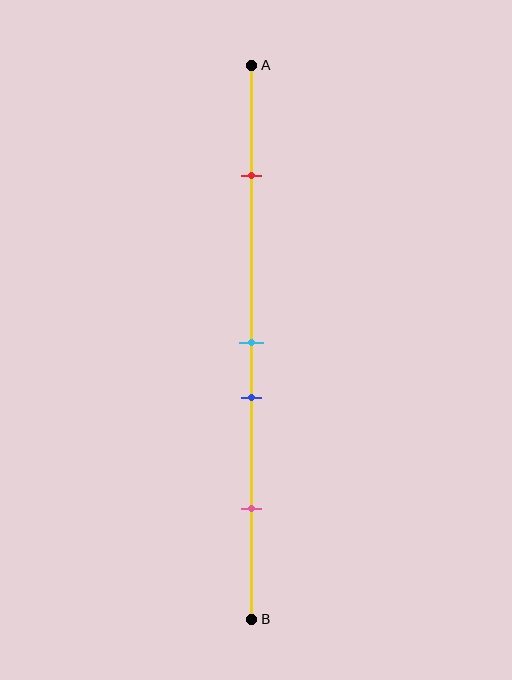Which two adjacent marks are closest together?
The cyan and blue marks are the closest adjacent pair.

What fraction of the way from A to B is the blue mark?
The blue mark is approximately 60% (0.6) of the way from A to B.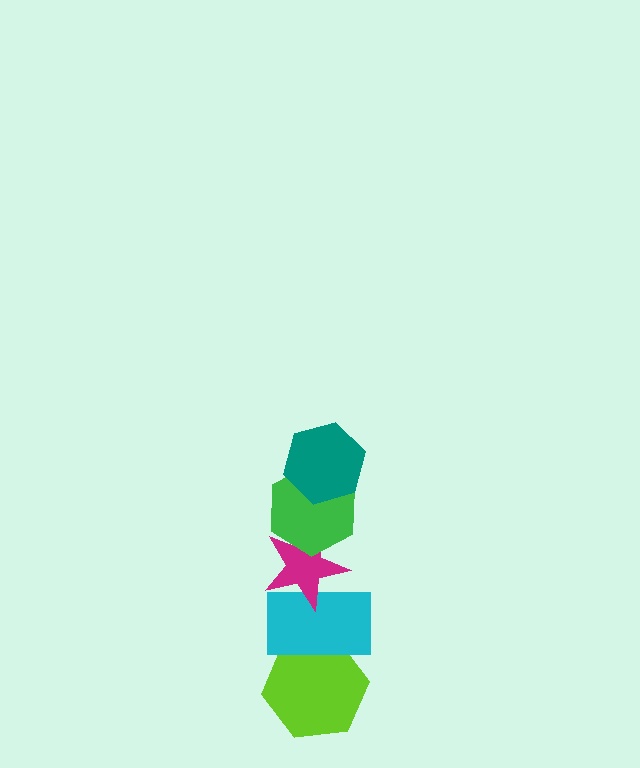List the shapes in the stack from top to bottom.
From top to bottom: the teal hexagon, the green hexagon, the magenta star, the cyan rectangle, the lime hexagon.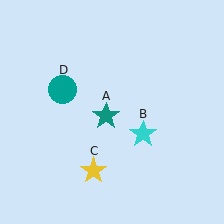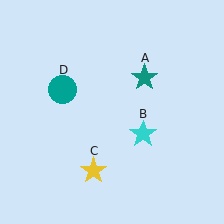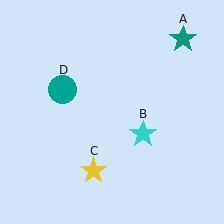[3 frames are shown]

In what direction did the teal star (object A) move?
The teal star (object A) moved up and to the right.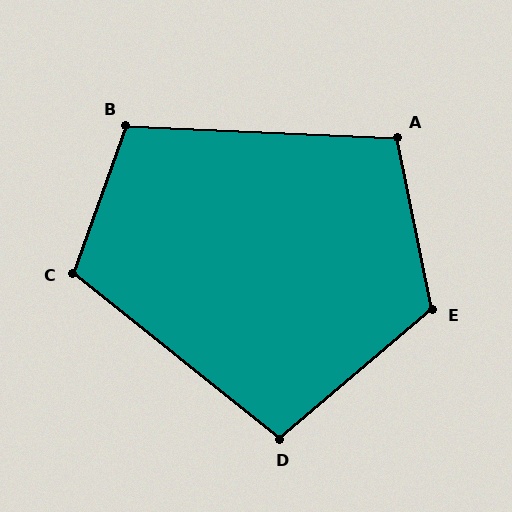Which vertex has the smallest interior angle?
D, at approximately 101 degrees.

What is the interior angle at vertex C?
Approximately 109 degrees (obtuse).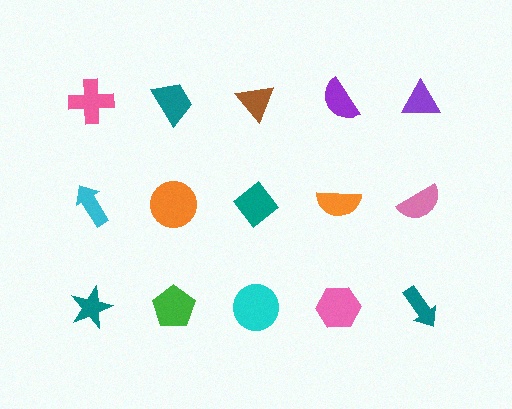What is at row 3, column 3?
A cyan circle.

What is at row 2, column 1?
A cyan arrow.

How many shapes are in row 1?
5 shapes.